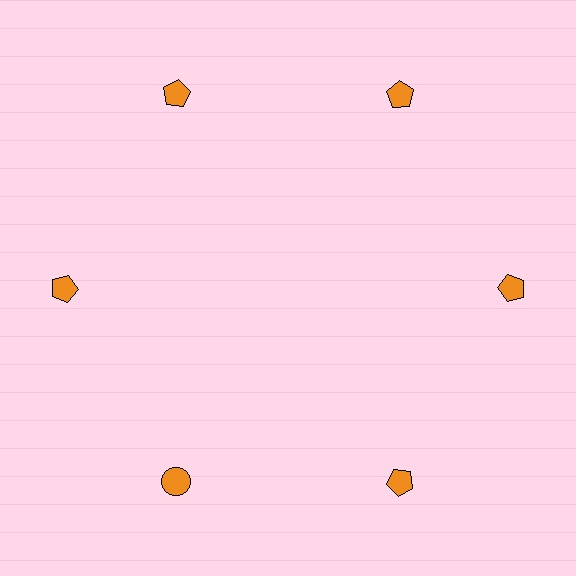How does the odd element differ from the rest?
It has a different shape: circle instead of pentagon.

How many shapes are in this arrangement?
There are 6 shapes arranged in a ring pattern.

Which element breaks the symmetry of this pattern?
The orange circle at roughly the 7 o'clock position breaks the symmetry. All other shapes are orange pentagons.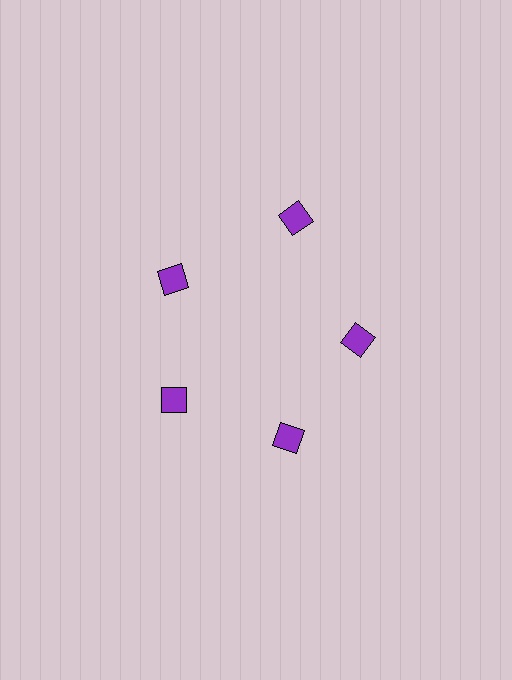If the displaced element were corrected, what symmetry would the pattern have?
It would have 5-fold rotational symmetry — the pattern would map onto itself every 72 degrees.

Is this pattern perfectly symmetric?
No. The 5 purple squares are arranged in a ring, but one element near the 1 o'clock position is pushed outward from the center, breaking the 5-fold rotational symmetry.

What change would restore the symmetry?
The symmetry would be restored by moving it inward, back onto the ring so that all 5 squares sit at equal angles and equal distance from the center.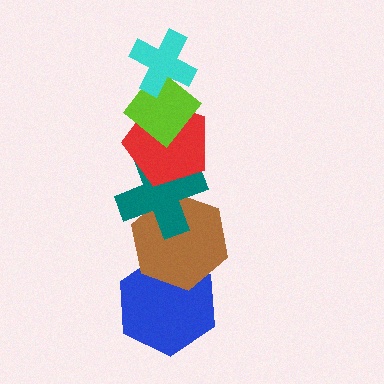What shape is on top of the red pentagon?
The lime diamond is on top of the red pentagon.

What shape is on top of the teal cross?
The red pentagon is on top of the teal cross.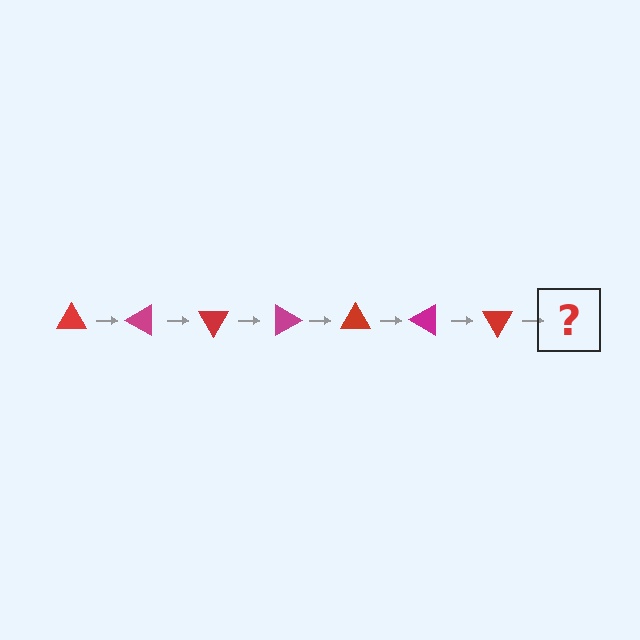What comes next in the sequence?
The next element should be a magenta triangle, rotated 210 degrees from the start.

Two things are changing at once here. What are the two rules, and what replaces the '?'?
The two rules are that it rotates 30 degrees each step and the color cycles through red and magenta. The '?' should be a magenta triangle, rotated 210 degrees from the start.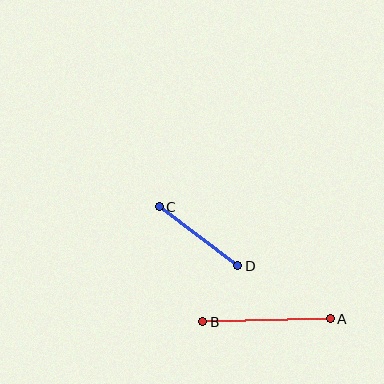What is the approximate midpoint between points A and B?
The midpoint is at approximately (267, 320) pixels.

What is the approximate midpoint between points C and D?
The midpoint is at approximately (198, 236) pixels.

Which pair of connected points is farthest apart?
Points A and B are farthest apart.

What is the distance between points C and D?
The distance is approximately 98 pixels.